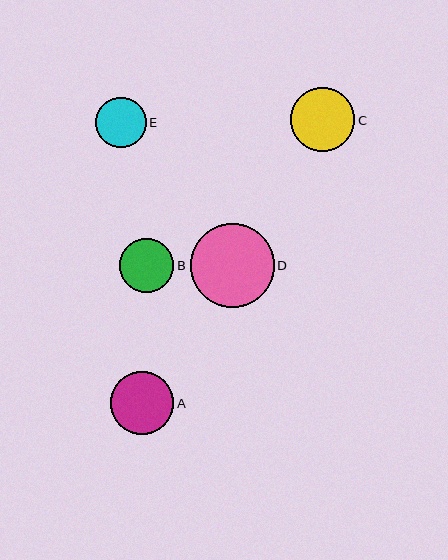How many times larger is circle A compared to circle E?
Circle A is approximately 1.3 times the size of circle E.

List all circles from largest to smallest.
From largest to smallest: D, C, A, B, E.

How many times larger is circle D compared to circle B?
Circle D is approximately 1.6 times the size of circle B.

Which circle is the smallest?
Circle E is the smallest with a size of approximately 51 pixels.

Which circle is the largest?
Circle D is the largest with a size of approximately 84 pixels.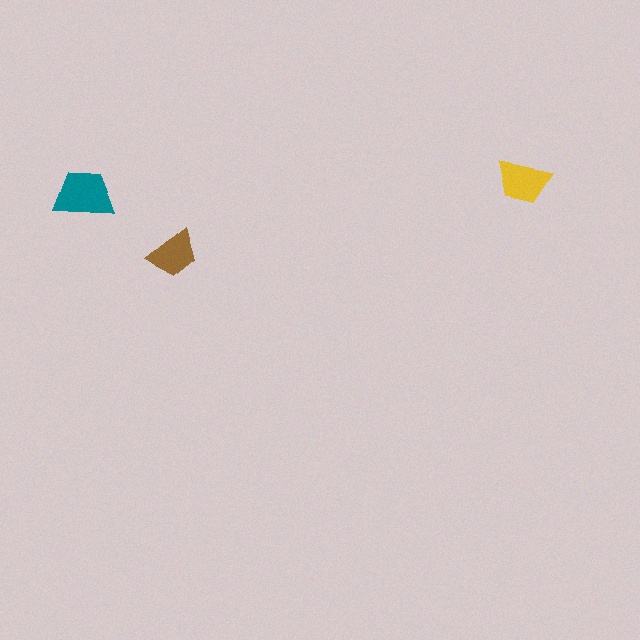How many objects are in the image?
There are 3 objects in the image.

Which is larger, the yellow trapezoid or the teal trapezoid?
The teal one.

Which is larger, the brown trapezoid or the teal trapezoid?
The teal one.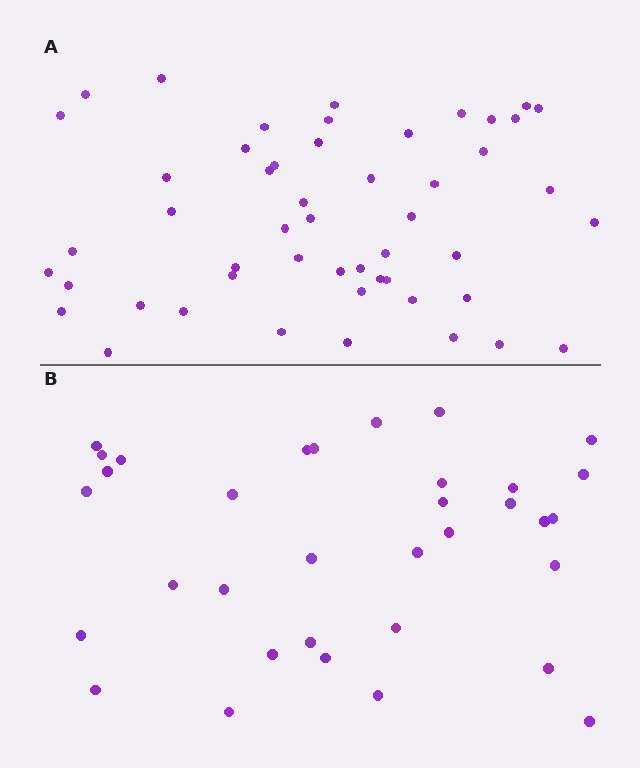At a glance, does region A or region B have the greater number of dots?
Region A (the top region) has more dots.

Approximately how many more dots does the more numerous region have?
Region A has approximately 15 more dots than region B.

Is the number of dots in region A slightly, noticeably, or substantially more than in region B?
Region A has substantially more. The ratio is roughly 1.5 to 1.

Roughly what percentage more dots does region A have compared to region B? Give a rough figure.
About 50% more.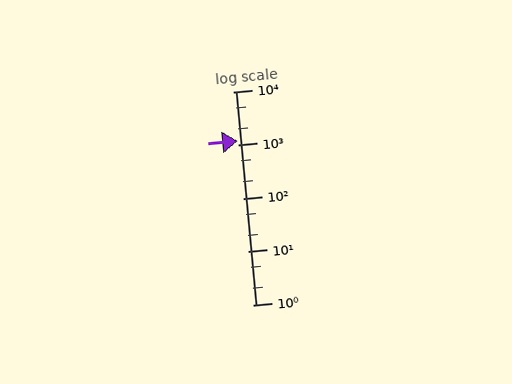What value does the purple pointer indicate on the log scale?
The pointer indicates approximately 1200.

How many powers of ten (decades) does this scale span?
The scale spans 4 decades, from 1 to 10000.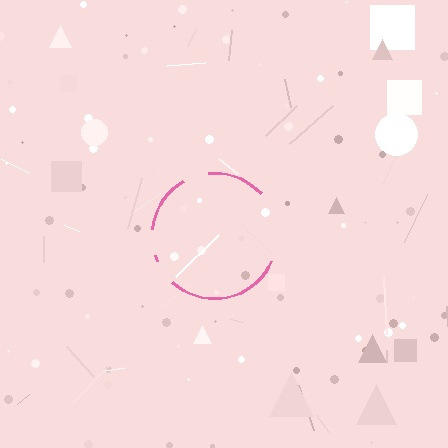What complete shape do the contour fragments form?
The contour fragments form a circle.